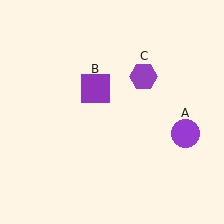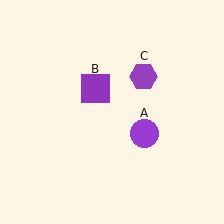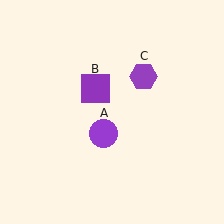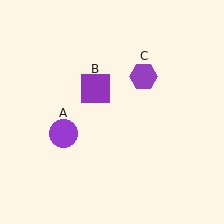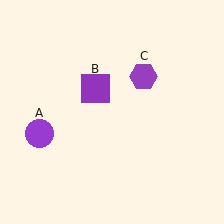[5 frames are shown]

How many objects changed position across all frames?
1 object changed position: purple circle (object A).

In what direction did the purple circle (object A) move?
The purple circle (object A) moved left.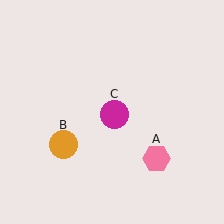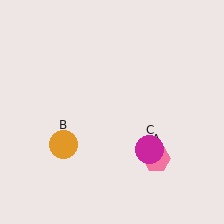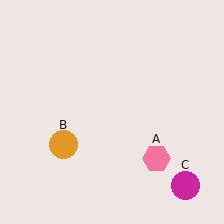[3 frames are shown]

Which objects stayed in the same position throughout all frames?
Pink hexagon (object A) and orange circle (object B) remained stationary.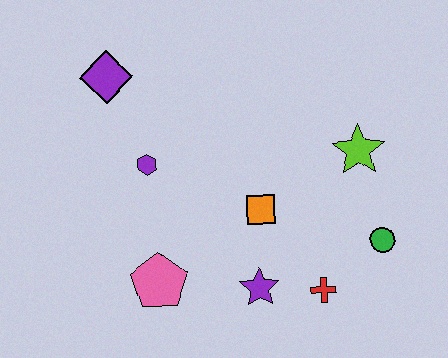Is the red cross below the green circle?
Yes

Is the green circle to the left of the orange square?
No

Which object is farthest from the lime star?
The purple diamond is farthest from the lime star.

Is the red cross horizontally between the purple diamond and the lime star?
Yes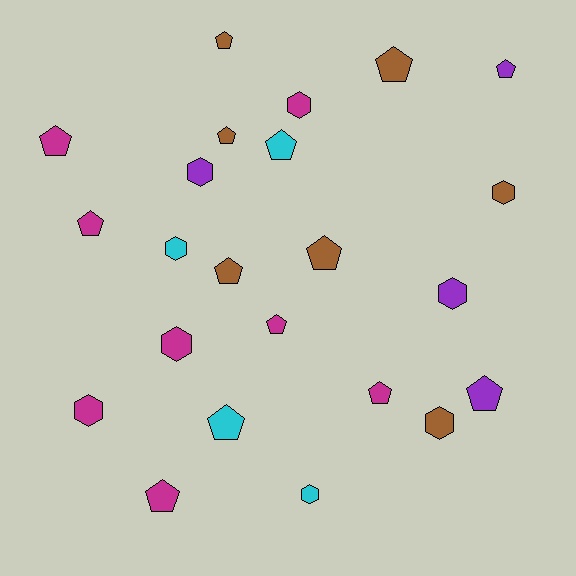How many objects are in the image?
There are 23 objects.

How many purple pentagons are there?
There are 2 purple pentagons.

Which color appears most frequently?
Magenta, with 8 objects.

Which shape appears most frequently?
Pentagon, with 14 objects.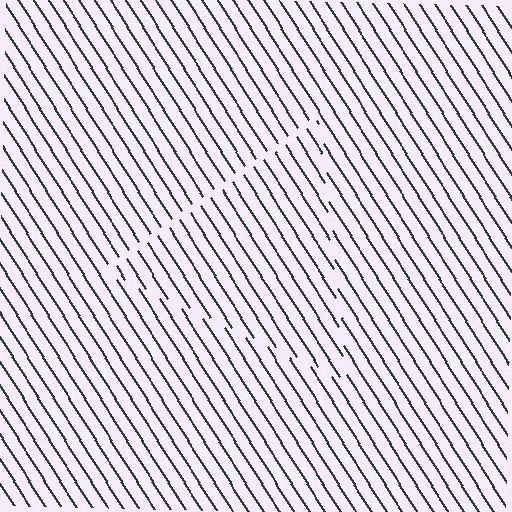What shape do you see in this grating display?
An illusory triangle. The interior of the shape contains the same grating, shifted by half a period — the contour is defined by the phase discontinuity where line-ends from the inner and outer gratings abut.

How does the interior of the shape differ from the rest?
The interior of the shape contains the same grating, shifted by half a period — the contour is defined by the phase discontinuity where line-ends from the inner and outer gratings abut.